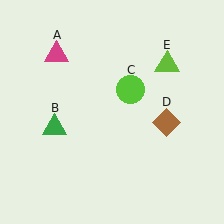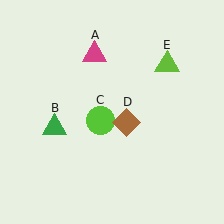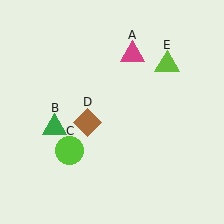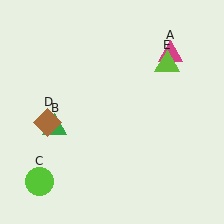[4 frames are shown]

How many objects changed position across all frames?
3 objects changed position: magenta triangle (object A), lime circle (object C), brown diamond (object D).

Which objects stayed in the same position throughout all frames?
Green triangle (object B) and lime triangle (object E) remained stationary.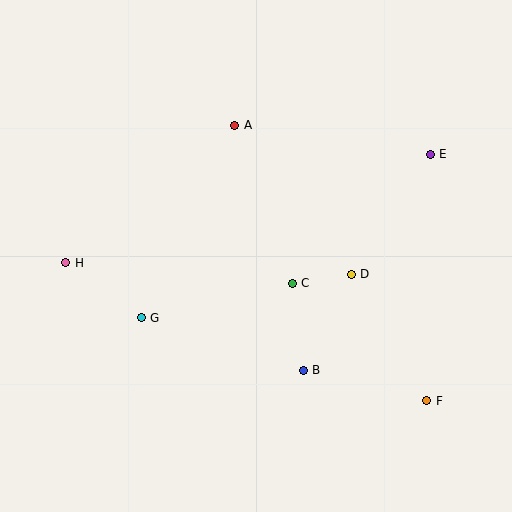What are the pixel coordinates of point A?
Point A is at (235, 125).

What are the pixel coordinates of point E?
Point E is at (430, 154).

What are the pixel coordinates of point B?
Point B is at (303, 370).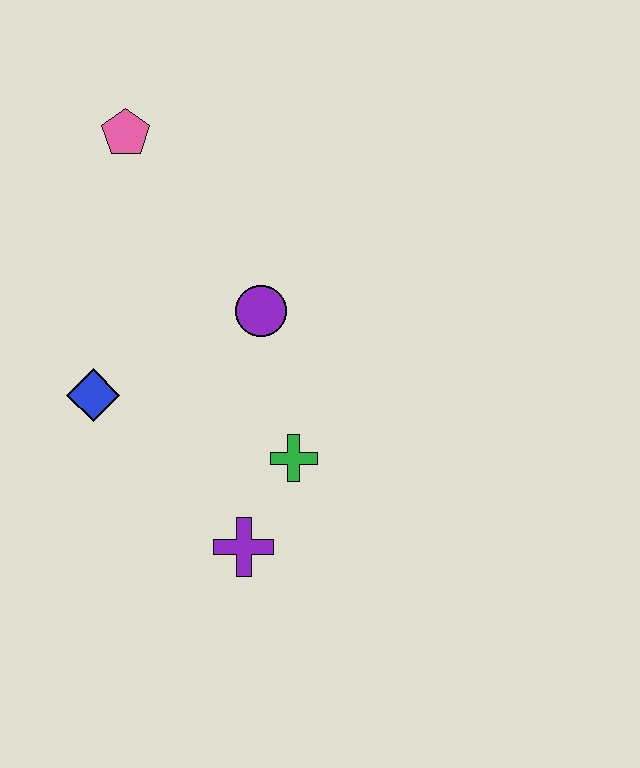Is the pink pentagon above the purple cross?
Yes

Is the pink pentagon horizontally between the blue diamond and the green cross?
Yes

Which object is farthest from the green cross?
The pink pentagon is farthest from the green cross.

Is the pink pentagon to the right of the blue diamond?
Yes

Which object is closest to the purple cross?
The green cross is closest to the purple cross.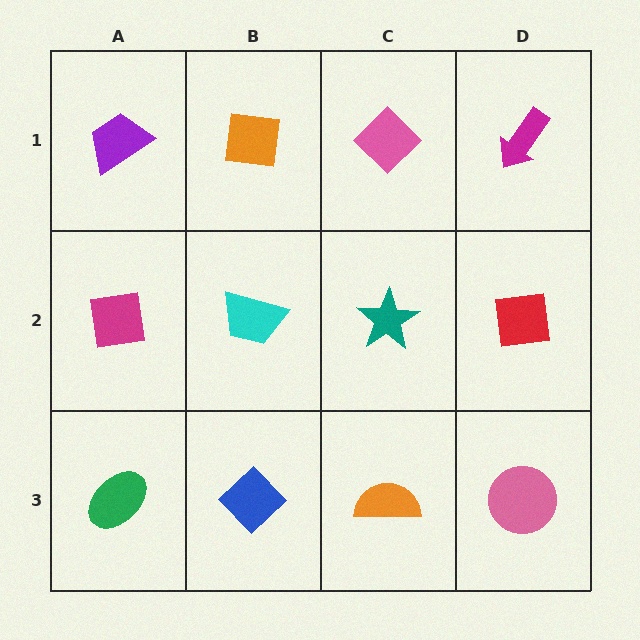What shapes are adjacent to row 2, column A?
A purple trapezoid (row 1, column A), a green ellipse (row 3, column A), a cyan trapezoid (row 2, column B).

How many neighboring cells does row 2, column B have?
4.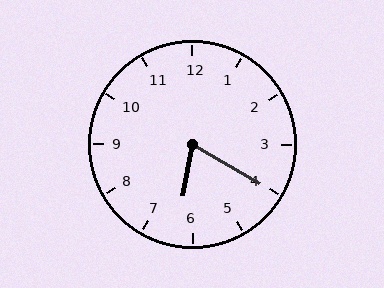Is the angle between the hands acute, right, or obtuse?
It is acute.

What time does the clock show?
6:20.